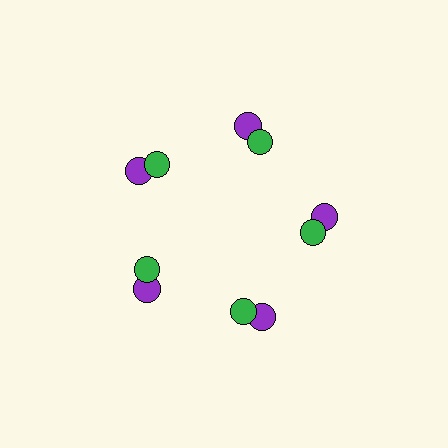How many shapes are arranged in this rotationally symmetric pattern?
There are 10 shapes, arranged in 5 groups of 2.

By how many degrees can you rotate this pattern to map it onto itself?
The pattern maps onto itself every 72 degrees of rotation.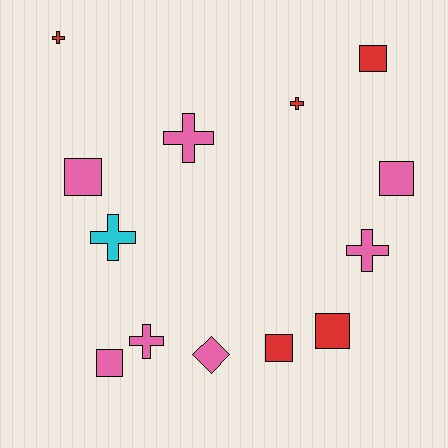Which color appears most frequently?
Pink, with 7 objects.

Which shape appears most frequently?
Square, with 6 objects.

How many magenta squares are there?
There are no magenta squares.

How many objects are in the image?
There are 13 objects.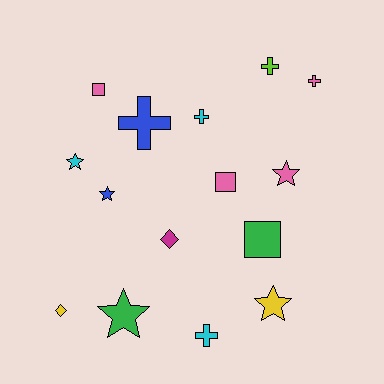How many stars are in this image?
There are 5 stars.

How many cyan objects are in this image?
There are 3 cyan objects.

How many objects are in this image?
There are 15 objects.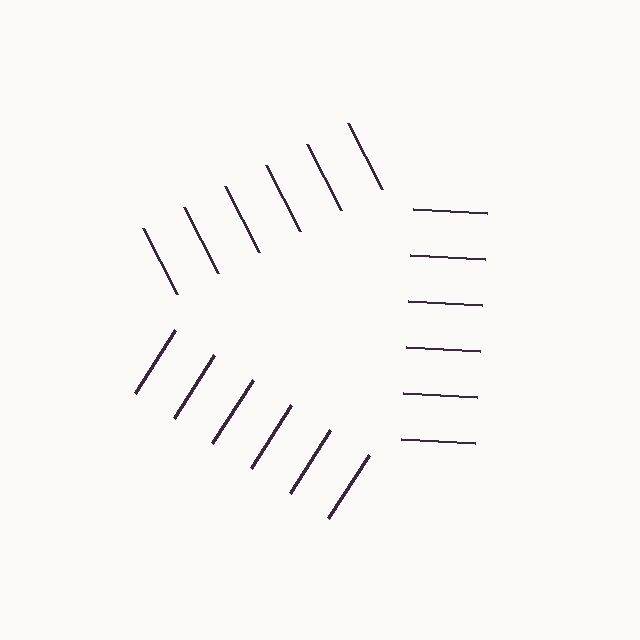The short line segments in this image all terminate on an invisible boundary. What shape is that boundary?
An illusory triangle — the line segments terminate on its edges but no continuous stroke is drawn.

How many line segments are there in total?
18 — 6 along each of the 3 edges.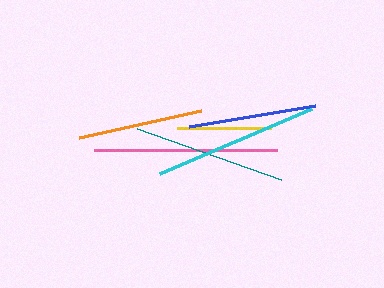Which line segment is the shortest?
The yellow line is the shortest at approximately 94 pixels.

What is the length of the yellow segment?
The yellow segment is approximately 94 pixels long.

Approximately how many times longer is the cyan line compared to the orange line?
The cyan line is approximately 1.3 times the length of the orange line.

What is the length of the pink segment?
The pink segment is approximately 183 pixels long.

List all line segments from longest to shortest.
From longest to shortest: pink, cyan, teal, blue, orange, yellow.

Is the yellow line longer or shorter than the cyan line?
The cyan line is longer than the yellow line.